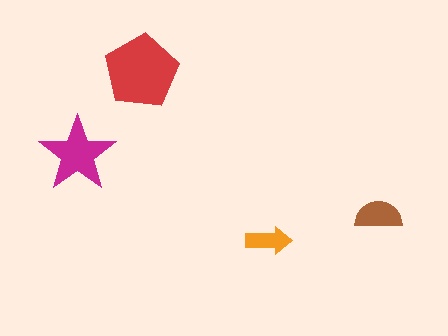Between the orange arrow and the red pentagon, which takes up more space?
The red pentagon.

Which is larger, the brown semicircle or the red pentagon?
The red pentagon.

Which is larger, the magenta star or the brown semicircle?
The magenta star.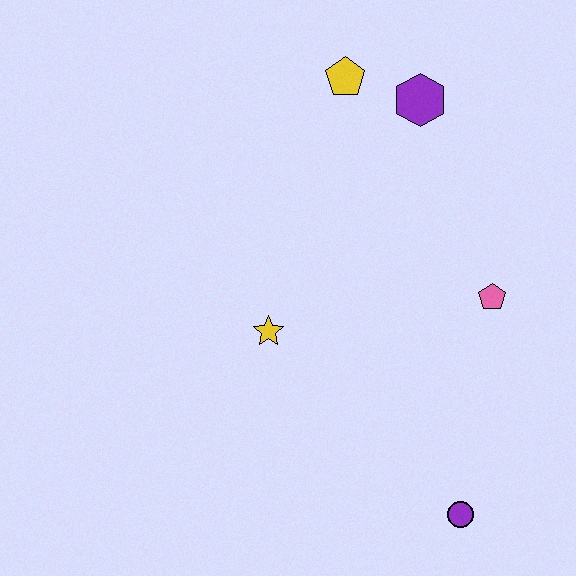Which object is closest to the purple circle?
The pink pentagon is closest to the purple circle.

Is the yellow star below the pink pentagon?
Yes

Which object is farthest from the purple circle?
The yellow pentagon is farthest from the purple circle.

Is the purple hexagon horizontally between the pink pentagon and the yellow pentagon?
Yes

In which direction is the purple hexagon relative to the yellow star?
The purple hexagon is above the yellow star.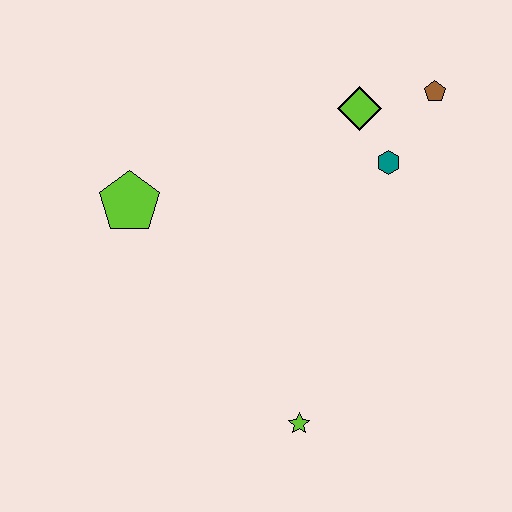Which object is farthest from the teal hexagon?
The lime star is farthest from the teal hexagon.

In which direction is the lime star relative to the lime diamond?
The lime star is below the lime diamond.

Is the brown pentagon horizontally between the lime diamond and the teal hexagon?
No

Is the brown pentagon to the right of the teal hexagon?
Yes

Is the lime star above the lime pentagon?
No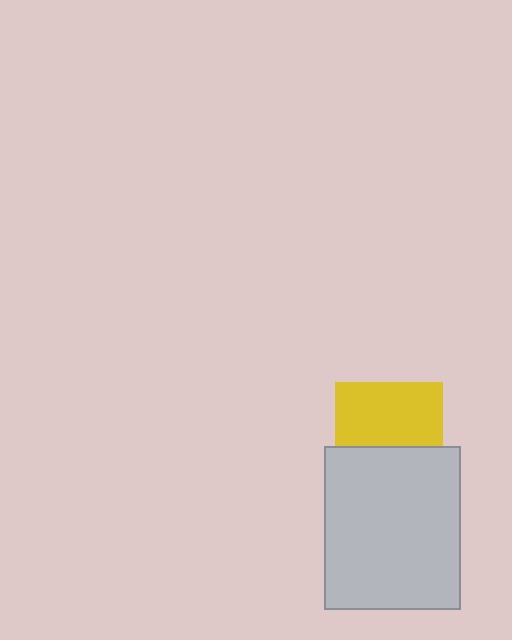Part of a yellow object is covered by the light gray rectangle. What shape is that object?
It is a square.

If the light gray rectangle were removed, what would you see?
You would see the complete yellow square.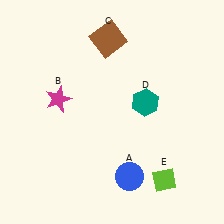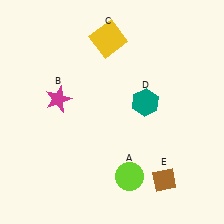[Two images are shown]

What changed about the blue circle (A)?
In Image 1, A is blue. In Image 2, it changed to lime.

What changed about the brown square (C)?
In Image 1, C is brown. In Image 2, it changed to yellow.